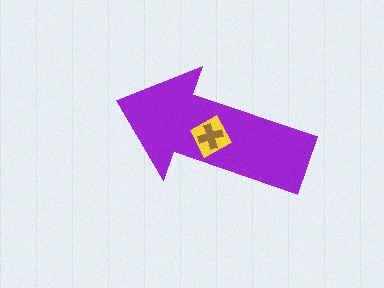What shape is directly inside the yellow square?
The brown cross.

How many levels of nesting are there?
3.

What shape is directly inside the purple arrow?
The yellow square.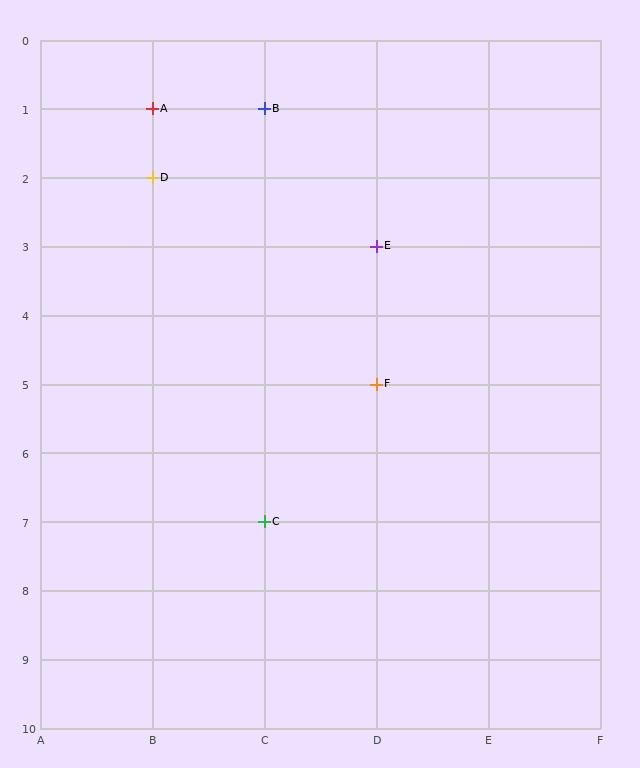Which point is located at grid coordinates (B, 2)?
Point D is at (B, 2).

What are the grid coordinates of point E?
Point E is at grid coordinates (D, 3).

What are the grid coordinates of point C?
Point C is at grid coordinates (C, 7).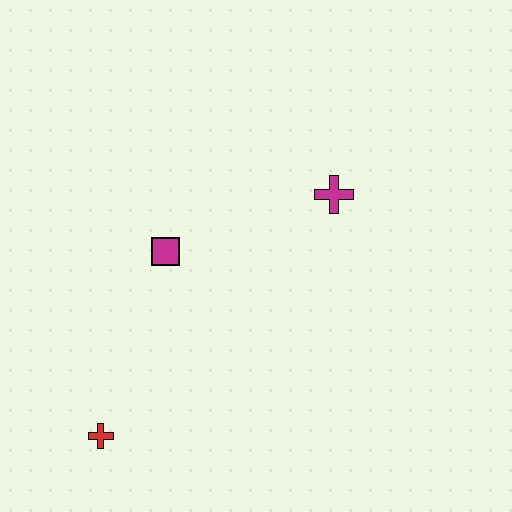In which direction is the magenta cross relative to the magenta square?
The magenta cross is to the right of the magenta square.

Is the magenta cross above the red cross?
Yes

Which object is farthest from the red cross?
The magenta cross is farthest from the red cross.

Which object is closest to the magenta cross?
The magenta square is closest to the magenta cross.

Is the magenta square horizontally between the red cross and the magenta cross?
Yes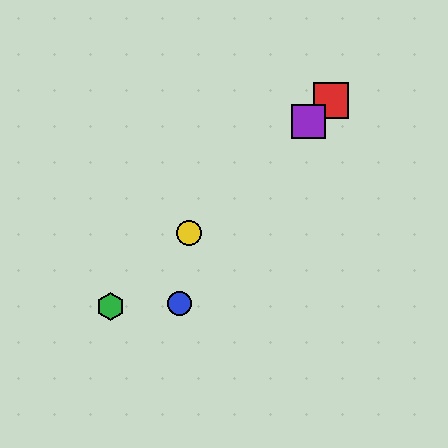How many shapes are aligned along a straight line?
4 shapes (the red square, the green hexagon, the yellow circle, the purple square) are aligned along a straight line.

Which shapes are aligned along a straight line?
The red square, the green hexagon, the yellow circle, the purple square are aligned along a straight line.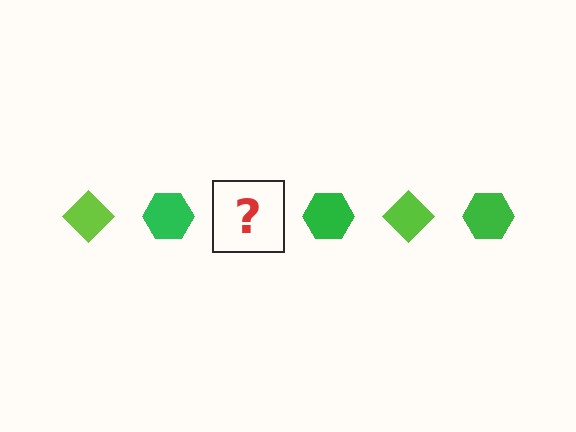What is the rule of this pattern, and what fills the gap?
The rule is that the pattern alternates between lime diamond and green hexagon. The gap should be filled with a lime diamond.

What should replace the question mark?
The question mark should be replaced with a lime diamond.